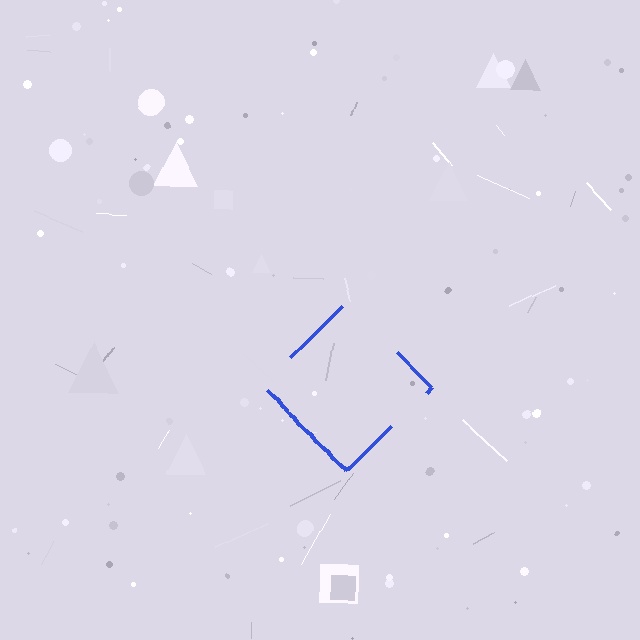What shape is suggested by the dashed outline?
The dashed outline suggests a diamond.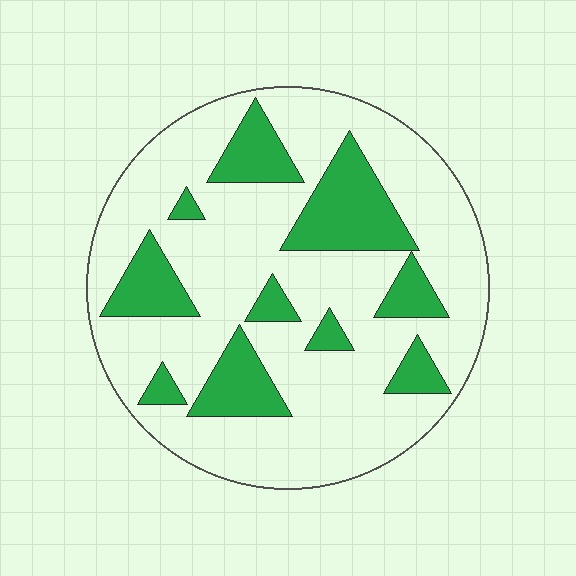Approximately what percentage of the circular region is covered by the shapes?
Approximately 25%.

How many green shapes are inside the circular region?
10.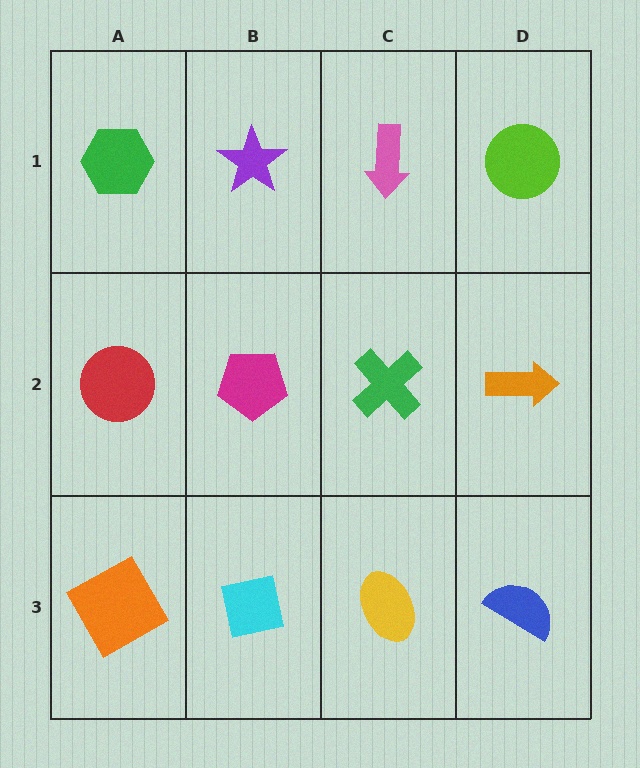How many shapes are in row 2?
4 shapes.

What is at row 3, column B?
A cyan square.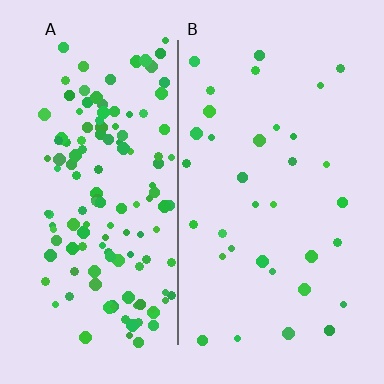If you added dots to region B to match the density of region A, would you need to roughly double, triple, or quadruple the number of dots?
Approximately quadruple.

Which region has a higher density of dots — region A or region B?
A (the left).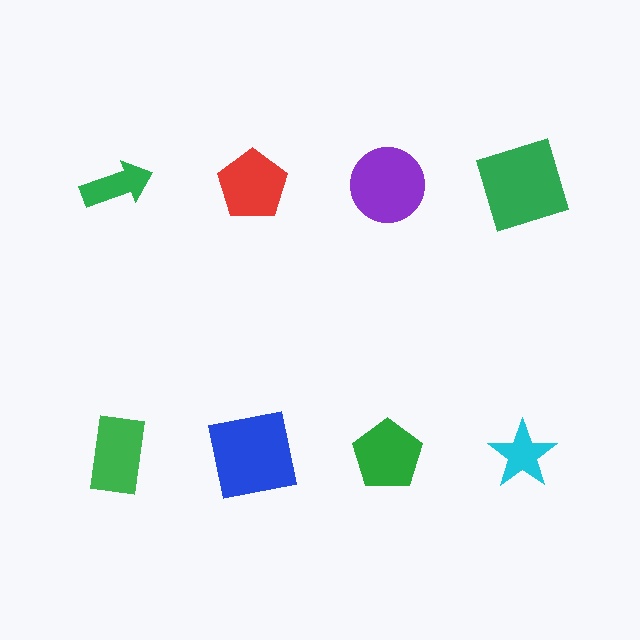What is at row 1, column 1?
A green arrow.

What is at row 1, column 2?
A red pentagon.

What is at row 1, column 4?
A green square.